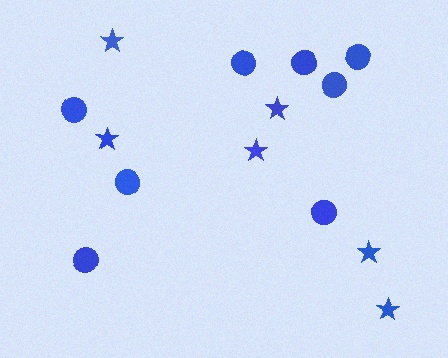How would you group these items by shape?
There are 2 groups: one group of circles (8) and one group of stars (6).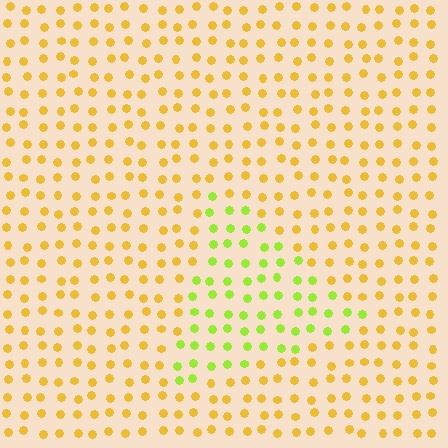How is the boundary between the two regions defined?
The boundary is defined purely by a slight shift in hue (about 43 degrees). Spacing, size, and orientation are identical on both sides.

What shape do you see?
I see a triangle.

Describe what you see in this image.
The image is filled with small yellow elements in a uniform arrangement. A triangle-shaped region is visible where the elements are tinted to a slightly different hue, forming a subtle color boundary.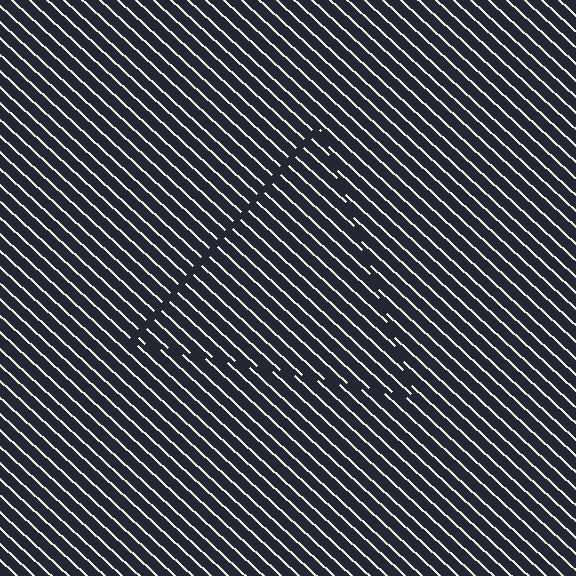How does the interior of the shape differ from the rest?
The interior of the shape contains the same grating, shifted by half a period — the contour is defined by the phase discontinuity where line-ends from the inner and outer gratings abut.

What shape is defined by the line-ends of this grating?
An illusory triangle. The interior of the shape contains the same grating, shifted by half a period — the contour is defined by the phase discontinuity where line-ends from the inner and outer gratings abut.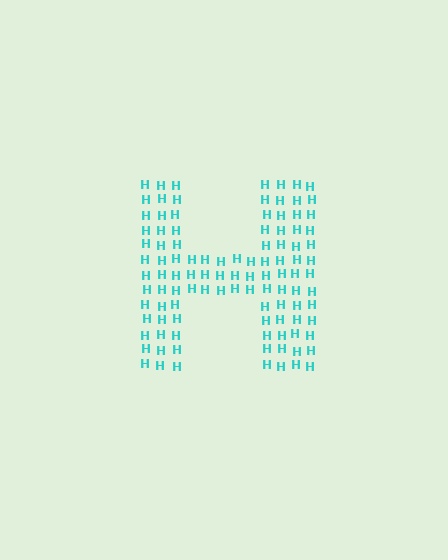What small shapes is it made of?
It is made of small letter H's.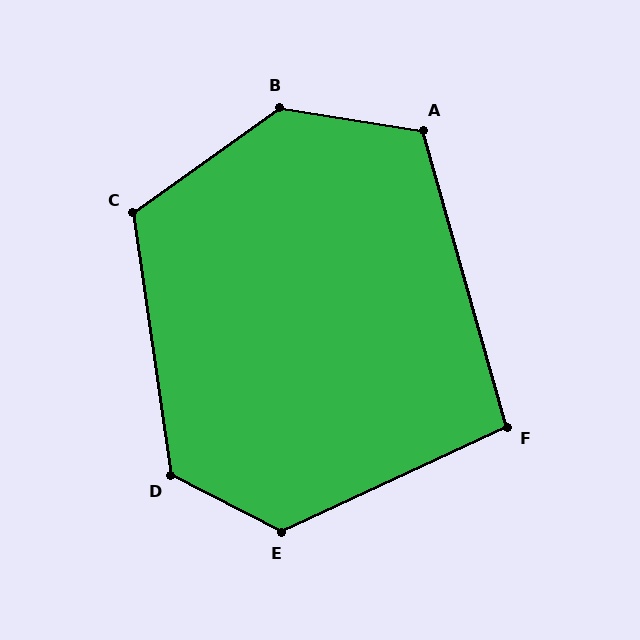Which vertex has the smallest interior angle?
F, at approximately 99 degrees.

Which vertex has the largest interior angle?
B, at approximately 136 degrees.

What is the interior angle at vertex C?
Approximately 117 degrees (obtuse).